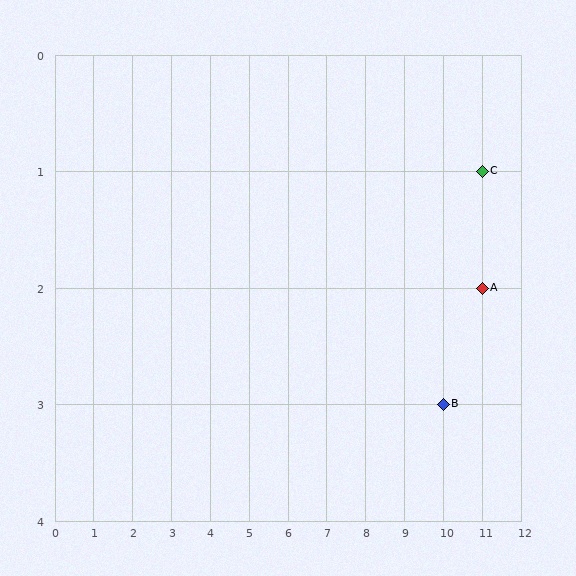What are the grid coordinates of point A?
Point A is at grid coordinates (11, 2).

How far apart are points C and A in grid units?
Points C and A are 1 row apart.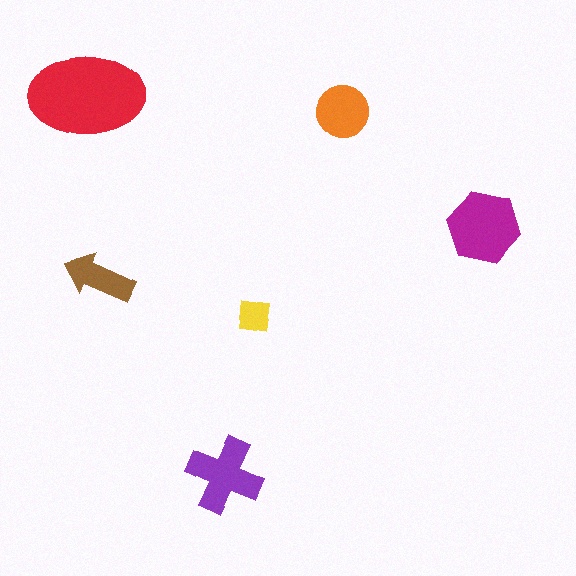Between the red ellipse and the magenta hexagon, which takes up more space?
The red ellipse.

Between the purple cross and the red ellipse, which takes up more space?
The red ellipse.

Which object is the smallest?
The yellow square.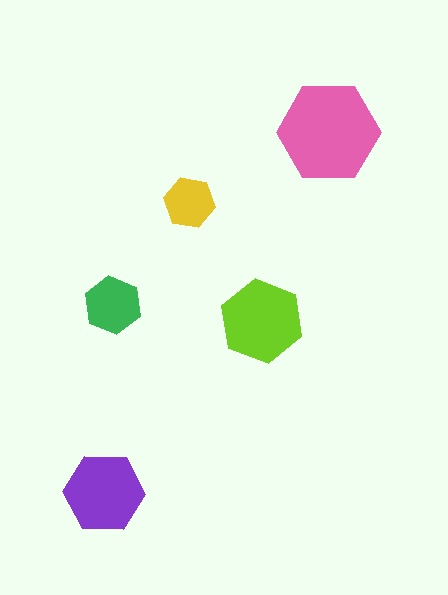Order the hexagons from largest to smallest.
the pink one, the lime one, the purple one, the green one, the yellow one.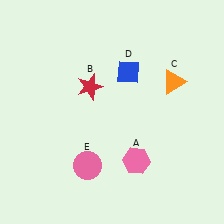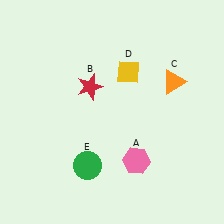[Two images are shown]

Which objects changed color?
D changed from blue to yellow. E changed from pink to green.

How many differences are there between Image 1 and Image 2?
There are 2 differences between the two images.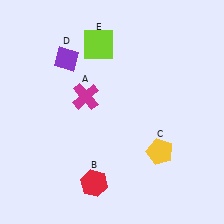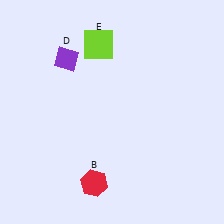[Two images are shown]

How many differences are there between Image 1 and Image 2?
There are 2 differences between the two images.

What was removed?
The magenta cross (A), the yellow pentagon (C) were removed in Image 2.